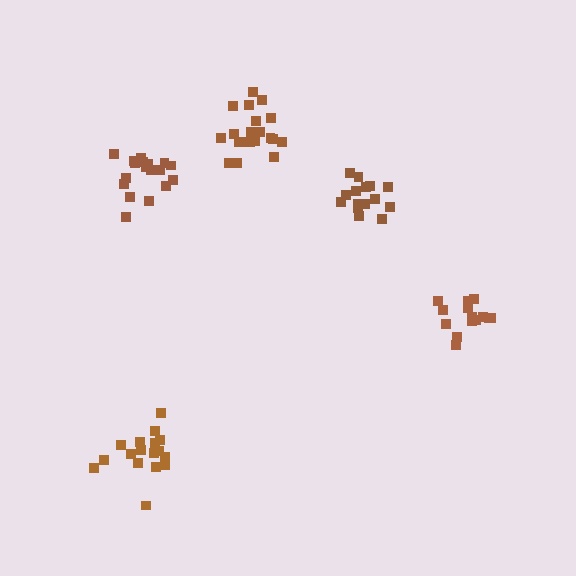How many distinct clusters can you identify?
There are 5 distinct clusters.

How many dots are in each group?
Group 1: 18 dots, Group 2: 16 dots, Group 3: 14 dots, Group 4: 20 dots, Group 5: 18 dots (86 total).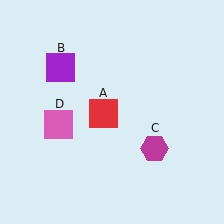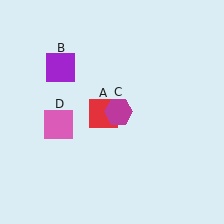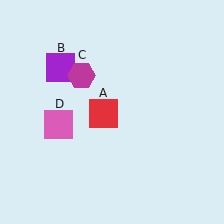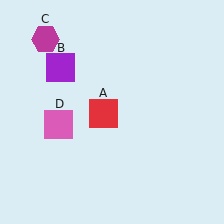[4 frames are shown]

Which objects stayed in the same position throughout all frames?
Red square (object A) and purple square (object B) and pink square (object D) remained stationary.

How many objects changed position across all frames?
1 object changed position: magenta hexagon (object C).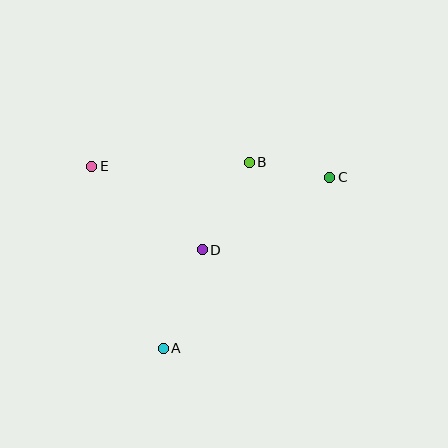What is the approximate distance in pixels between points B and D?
The distance between B and D is approximately 99 pixels.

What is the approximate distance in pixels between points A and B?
The distance between A and B is approximately 205 pixels.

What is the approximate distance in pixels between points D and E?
The distance between D and E is approximately 139 pixels.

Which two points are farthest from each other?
Points A and C are farthest from each other.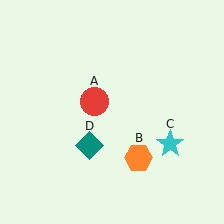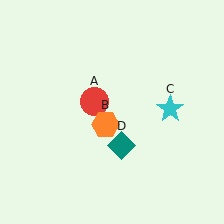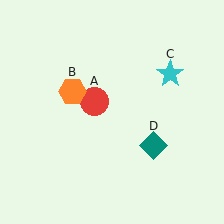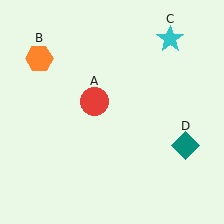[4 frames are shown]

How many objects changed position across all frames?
3 objects changed position: orange hexagon (object B), cyan star (object C), teal diamond (object D).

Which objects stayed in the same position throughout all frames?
Red circle (object A) remained stationary.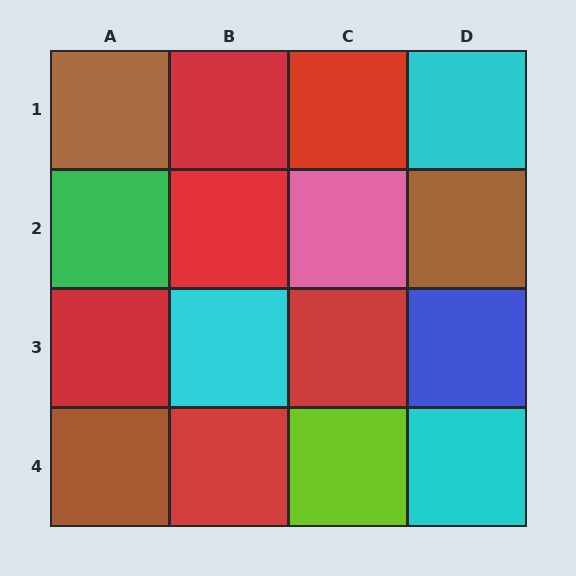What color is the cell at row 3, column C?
Red.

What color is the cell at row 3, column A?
Red.